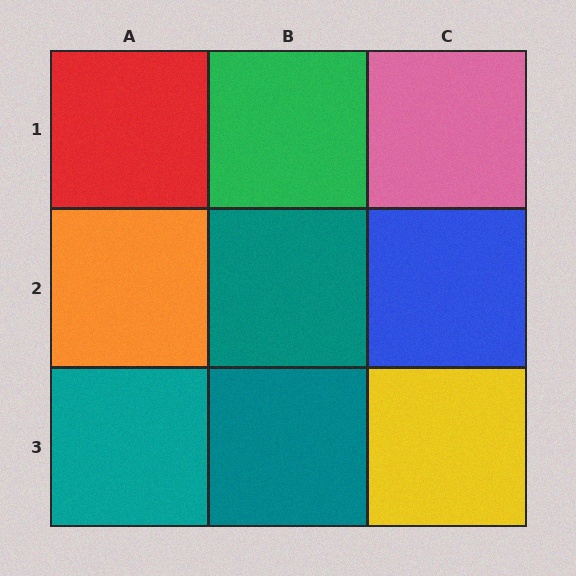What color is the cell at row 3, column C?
Yellow.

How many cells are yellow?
1 cell is yellow.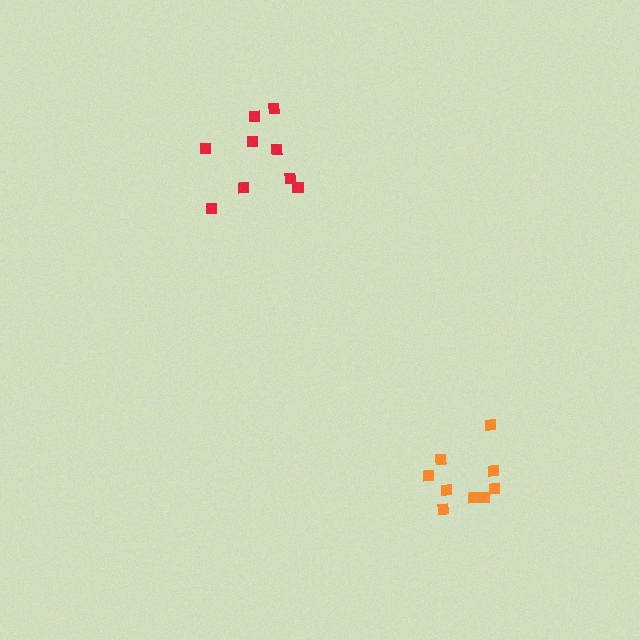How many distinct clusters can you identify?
There are 2 distinct clusters.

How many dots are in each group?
Group 1: 9 dots, Group 2: 9 dots (18 total).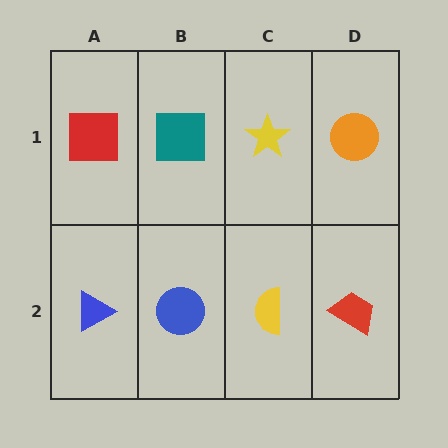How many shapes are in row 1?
4 shapes.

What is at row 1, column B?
A teal square.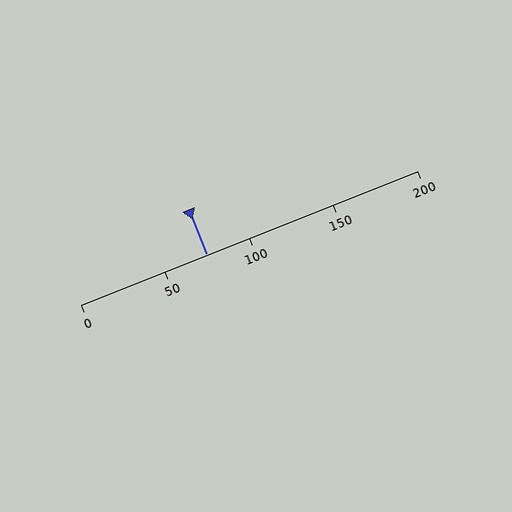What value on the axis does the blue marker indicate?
The marker indicates approximately 75.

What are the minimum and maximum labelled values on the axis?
The axis runs from 0 to 200.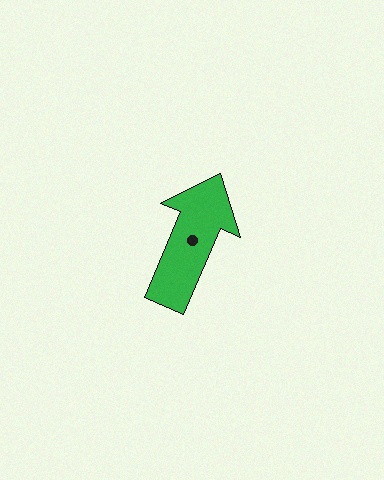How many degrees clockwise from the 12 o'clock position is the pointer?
Approximately 23 degrees.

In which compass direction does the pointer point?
Northeast.